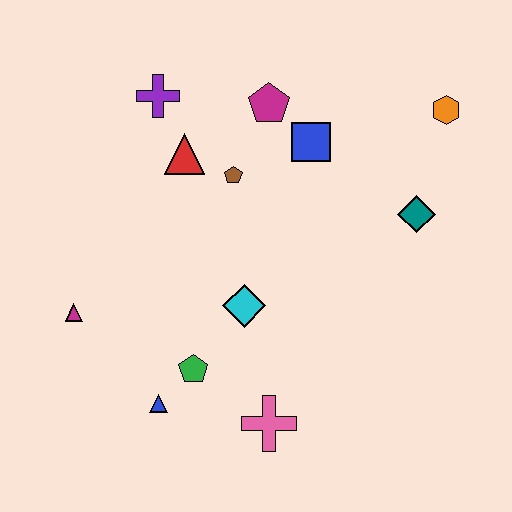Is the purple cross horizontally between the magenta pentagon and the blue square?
No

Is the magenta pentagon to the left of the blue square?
Yes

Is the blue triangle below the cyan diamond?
Yes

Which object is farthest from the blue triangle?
The orange hexagon is farthest from the blue triangle.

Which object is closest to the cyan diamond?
The green pentagon is closest to the cyan diamond.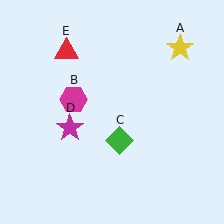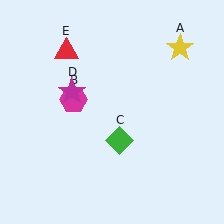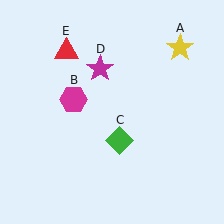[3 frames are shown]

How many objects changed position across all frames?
1 object changed position: magenta star (object D).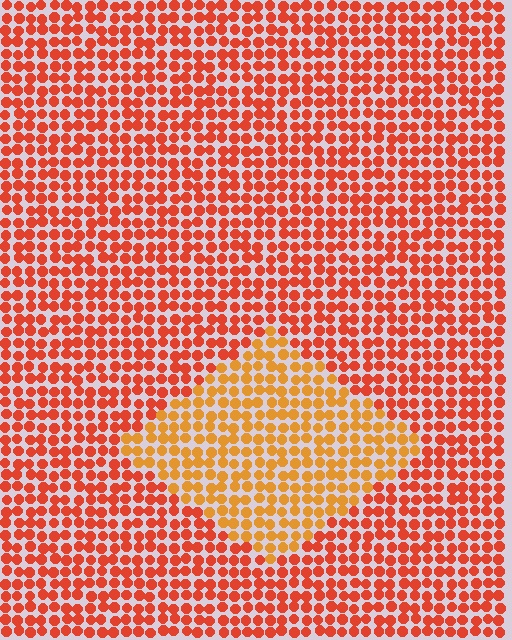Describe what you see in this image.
The image is filled with small red elements in a uniform arrangement. A diamond-shaped region is visible where the elements are tinted to a slightly different hue, forming a subtle color boundary.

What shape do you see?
I see a diamond.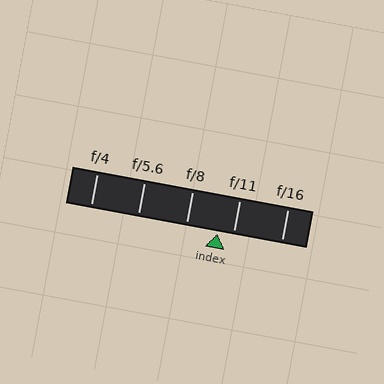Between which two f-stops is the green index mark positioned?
The index mark is between f/8 and f/11.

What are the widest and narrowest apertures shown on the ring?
The widest aperture shown is f/4 and the narrowest is f/16.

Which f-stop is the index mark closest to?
The index mark is closest to f/11.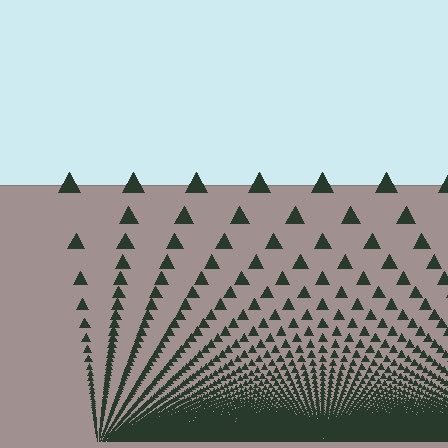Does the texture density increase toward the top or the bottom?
Density increases toward the bottom.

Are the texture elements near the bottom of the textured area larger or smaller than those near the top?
Smaller. The gradient is inverted — elements near the bottom are smaller and denser.